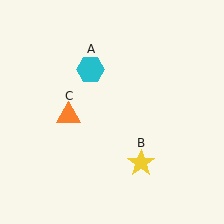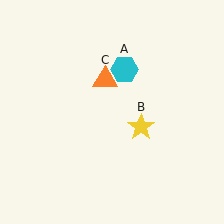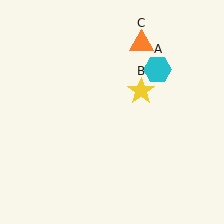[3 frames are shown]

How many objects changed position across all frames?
3 objects changed position: cyan hexagon (object A), yellow star (object B), orange triangle (object C).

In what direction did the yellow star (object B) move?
The yellow star (object B) moved up.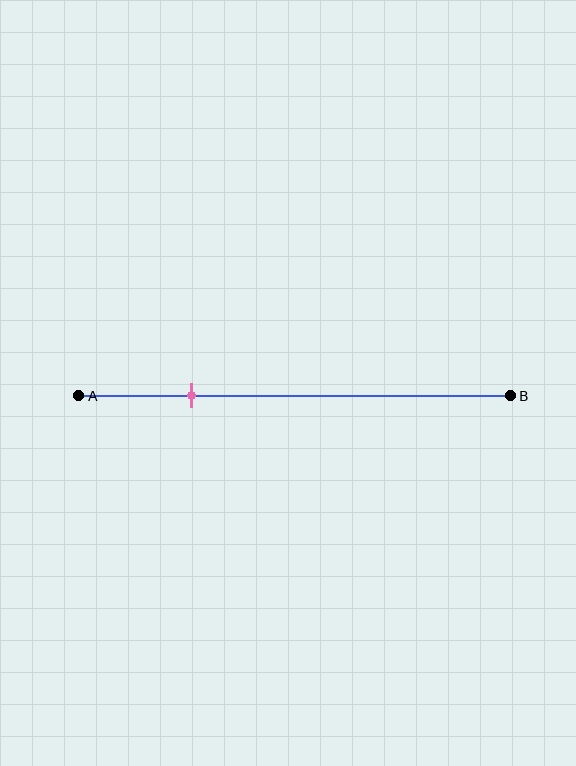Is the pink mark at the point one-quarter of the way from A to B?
Yes, the mark is approximately at the one-quarter point.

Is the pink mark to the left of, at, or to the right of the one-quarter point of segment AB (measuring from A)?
The pink mark is approximately at the one-quarter point of segment AB.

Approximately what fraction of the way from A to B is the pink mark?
The pink mark is approximately 25% of the way from A to B.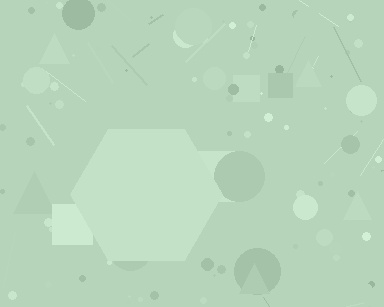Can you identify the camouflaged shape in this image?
The camouflaged shape is a hexagon.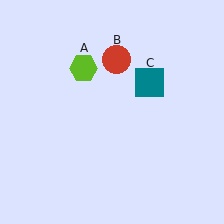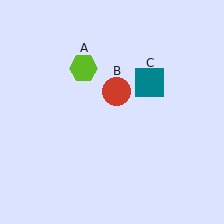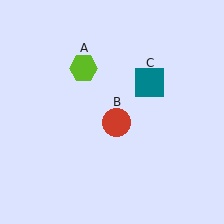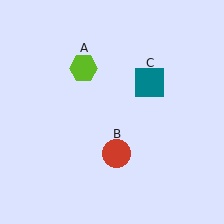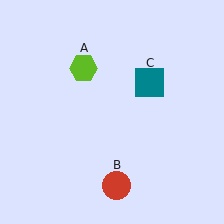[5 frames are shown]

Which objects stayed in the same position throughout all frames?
Lime hexagon (object A) and teal square (object C) remained stationary.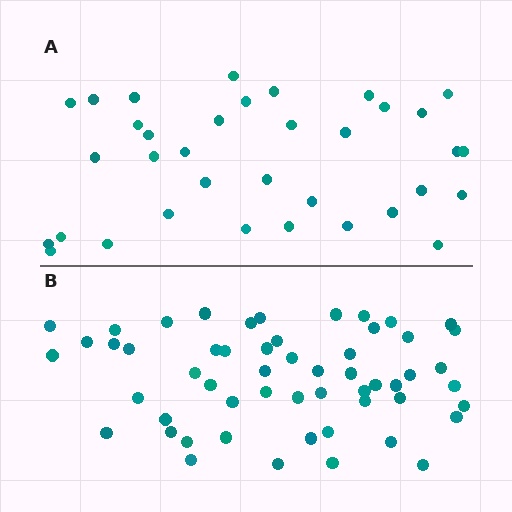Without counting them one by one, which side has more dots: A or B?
Region B (the bottom region) has more dots.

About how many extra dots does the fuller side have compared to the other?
Region B has approximately 20 more dots than region A.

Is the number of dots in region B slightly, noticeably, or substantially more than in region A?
Region B has substantially more. The ratio is roughly 1.6 to 1.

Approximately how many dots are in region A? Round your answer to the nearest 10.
About 40 dots. (The exact count is 35, which rounds to 40.)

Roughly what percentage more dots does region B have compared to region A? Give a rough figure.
About 55% more.